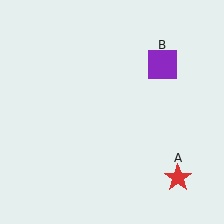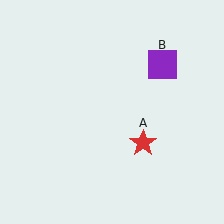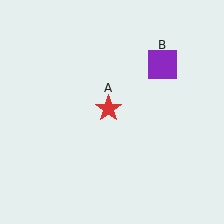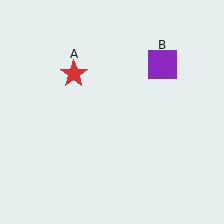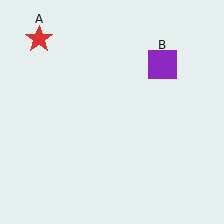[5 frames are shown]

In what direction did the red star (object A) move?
The red star (object A) moved up and to the left.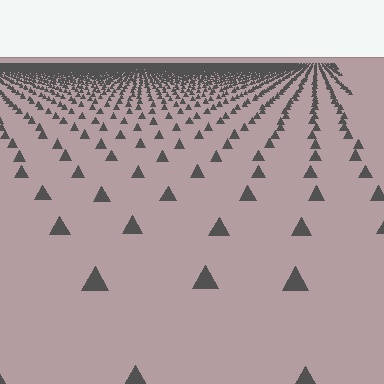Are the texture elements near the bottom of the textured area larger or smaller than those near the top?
Larger. Near the bottom, elements are closer to the viewer and appear at a bigger on-screen size.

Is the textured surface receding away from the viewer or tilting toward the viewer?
The surface is receding away from the viewer. Texture elements get smaller and denser toward the top.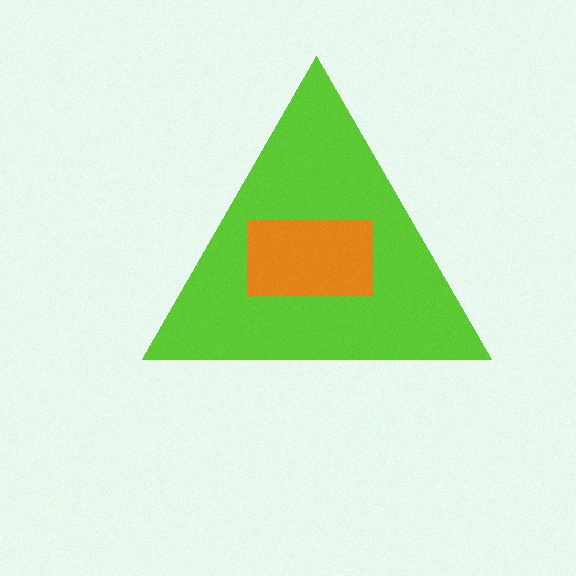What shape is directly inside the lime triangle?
The orange rectangle.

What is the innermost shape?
The orange rectangle.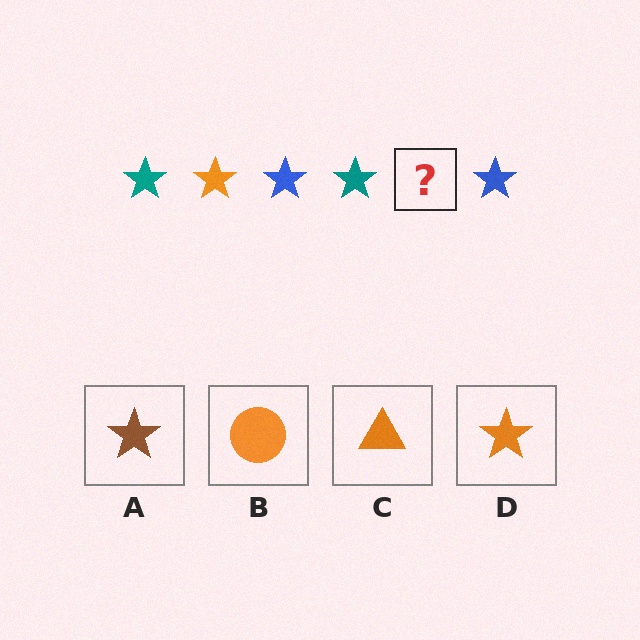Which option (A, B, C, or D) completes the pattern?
D.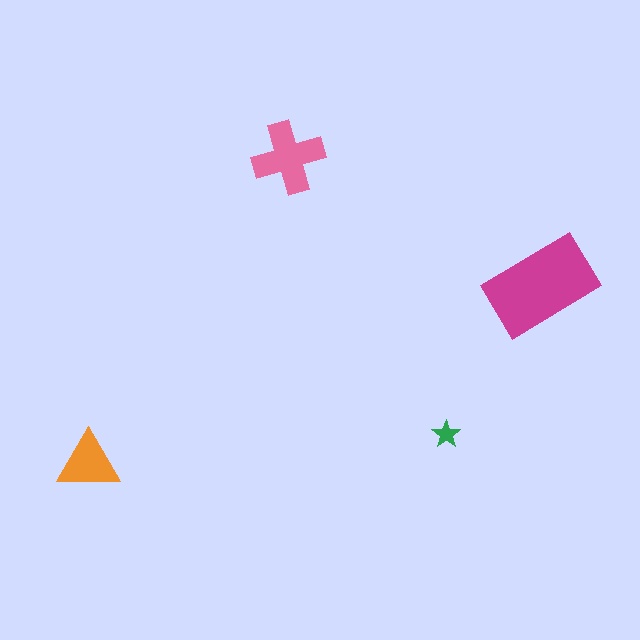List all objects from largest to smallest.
The magenta rectangle, the pink cross, the orange triangle, the green star.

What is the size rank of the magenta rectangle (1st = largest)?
1st.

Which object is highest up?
The pink cross is topmost.